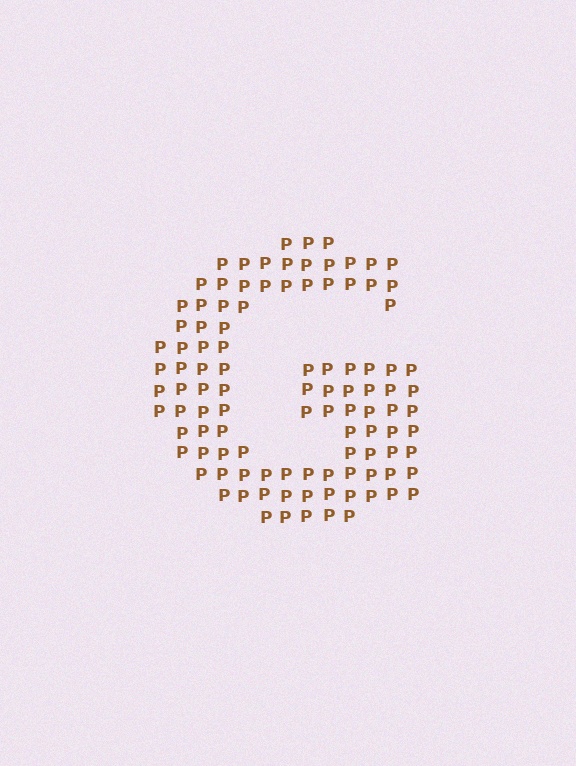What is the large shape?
The large shape is the letter G.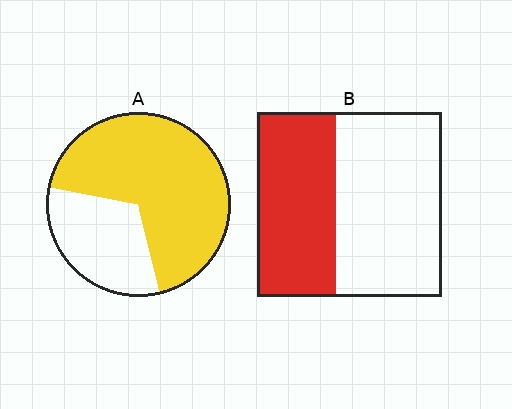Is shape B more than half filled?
No.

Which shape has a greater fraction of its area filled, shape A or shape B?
Shape A.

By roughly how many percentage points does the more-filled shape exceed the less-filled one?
By roughly 25 percentage points (A over B).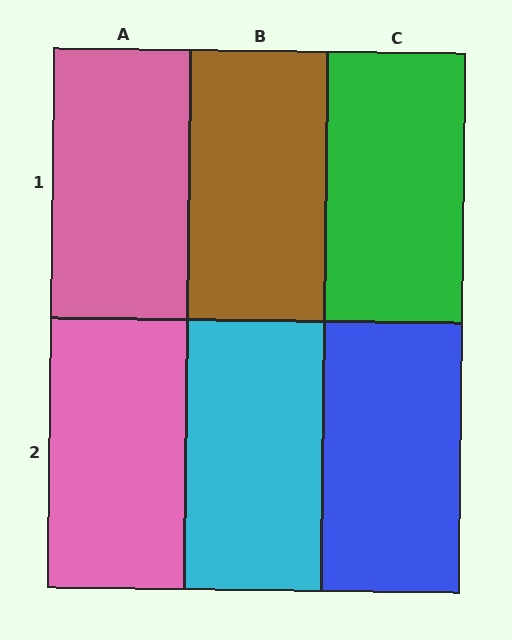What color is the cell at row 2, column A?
Pink.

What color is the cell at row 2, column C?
Blue.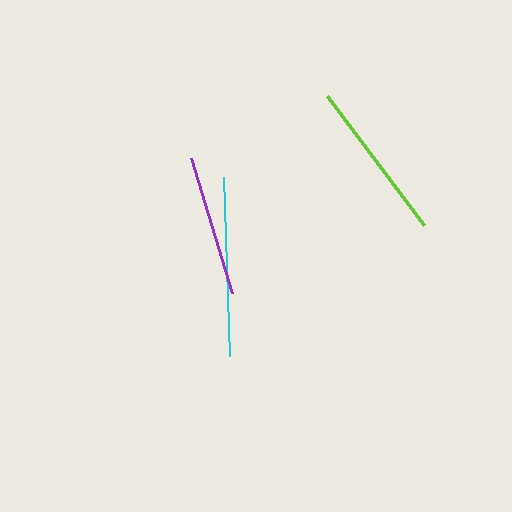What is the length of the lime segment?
The lime segment is approximately 161 pixels long.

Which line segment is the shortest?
The purple line is the shortest at approximately 141 pixels.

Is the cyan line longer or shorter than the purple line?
The cyan line is longer than the purple line.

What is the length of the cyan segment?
The cyan segment is approximately 179 pixels long.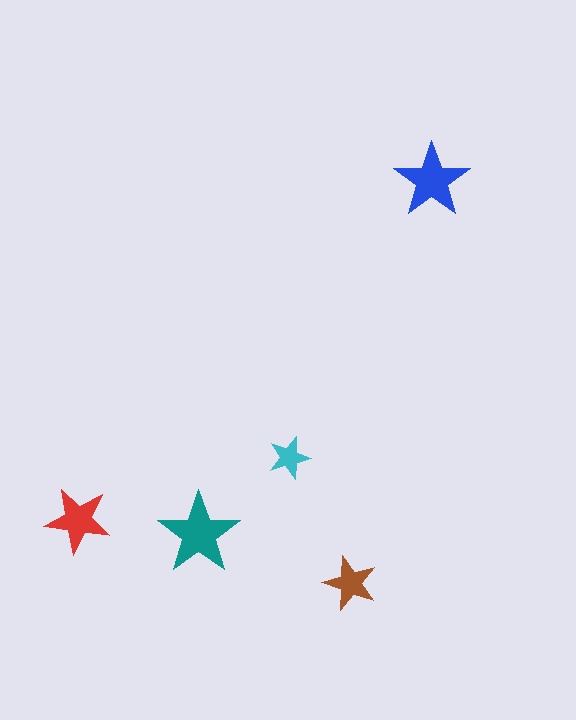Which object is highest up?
The blue star is topmost.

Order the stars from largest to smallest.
the teal one, the blue one, the red one, the brown one, the cyan one.